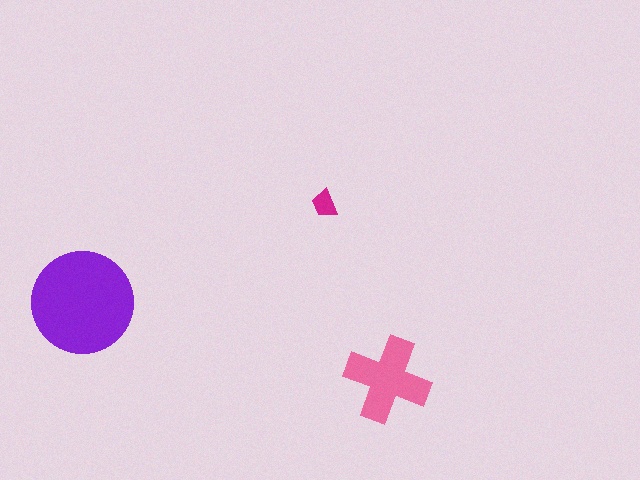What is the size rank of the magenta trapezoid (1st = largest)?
3rd.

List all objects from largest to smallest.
The purple circle, the pink cross, the magenta trapezoid.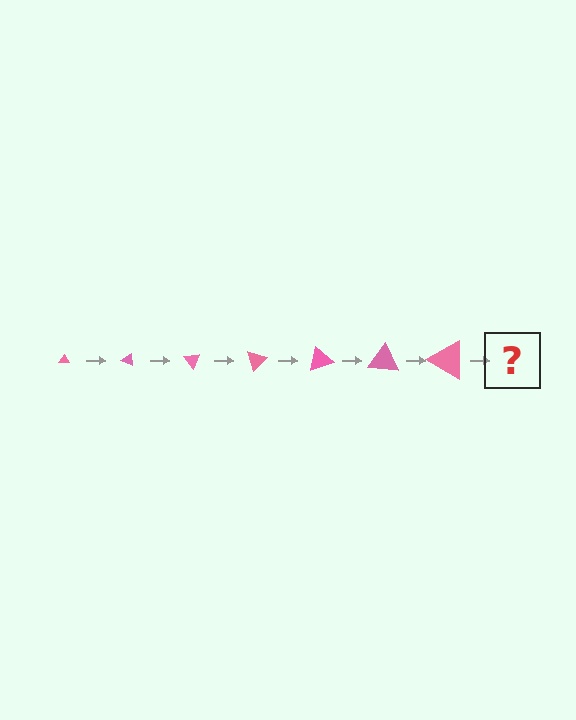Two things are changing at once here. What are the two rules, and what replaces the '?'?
The two rules are that the triangle grows larger each step and it rotates 25 degrees each step. The '?' should be a triangle, larger than the previous one and rotated 175 degrees from the start.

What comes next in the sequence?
The next element should be a triangle, larger than the previous one and rotated 175 degrees from the start.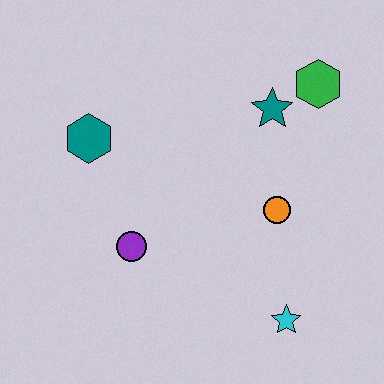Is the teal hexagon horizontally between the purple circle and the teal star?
No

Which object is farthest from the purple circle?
The green hexagon is farthest from the purple circle.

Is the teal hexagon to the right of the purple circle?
No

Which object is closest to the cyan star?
The orange circle is closest to the cyan star.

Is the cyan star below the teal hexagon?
Yes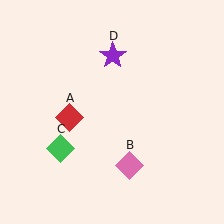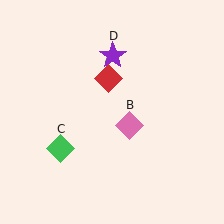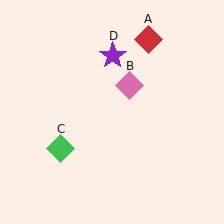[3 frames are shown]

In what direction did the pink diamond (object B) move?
The pink diamond (object B) moved up.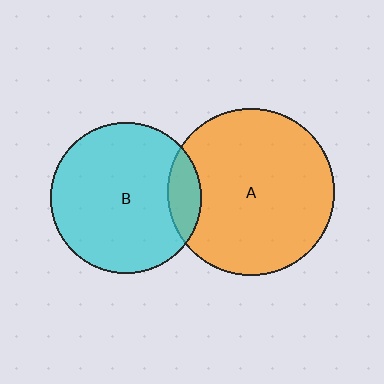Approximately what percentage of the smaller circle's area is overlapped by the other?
Approximately 10%.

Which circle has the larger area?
Circle A (orange).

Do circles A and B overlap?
Yes.